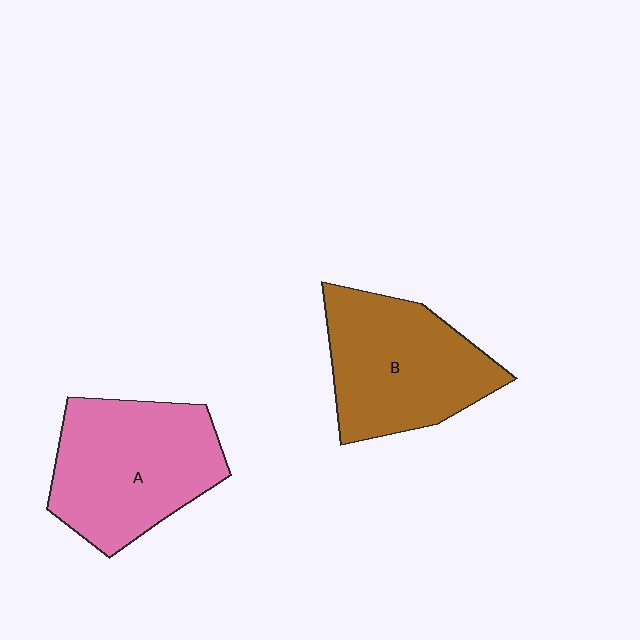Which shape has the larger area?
Shape A (pink).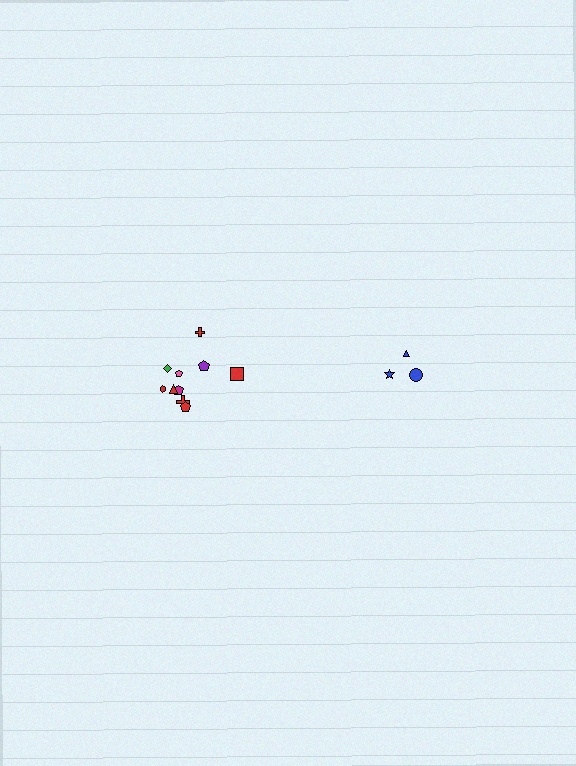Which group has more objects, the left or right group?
The left group.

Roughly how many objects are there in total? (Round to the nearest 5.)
Roughly 15 objects in total.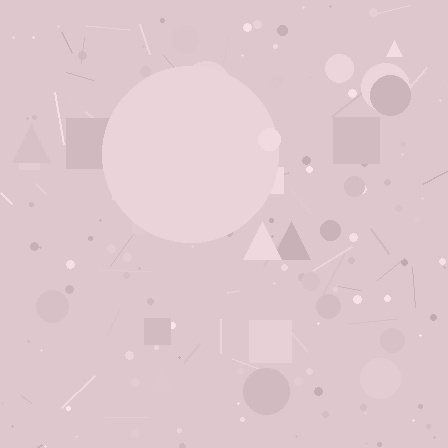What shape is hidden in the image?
A circle is hidden in the image.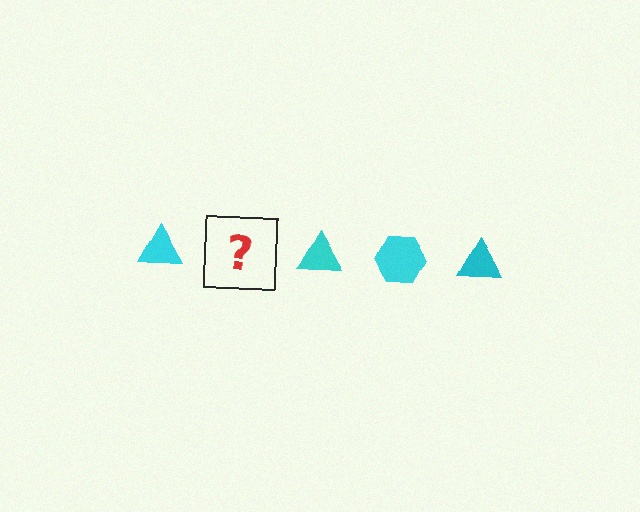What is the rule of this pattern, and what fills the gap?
The rule is that the pattern cycles through triangle, hexagon shapes in cyan. The gap should be filled with a cyan hexagon.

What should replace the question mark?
The question mark should be replaced with a cyan hexagon.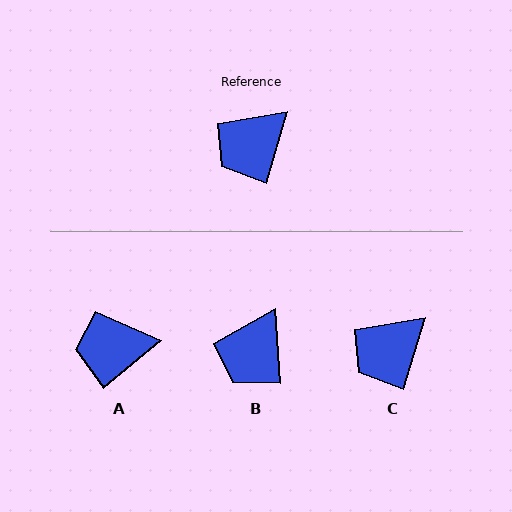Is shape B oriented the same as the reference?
No, it is off by about 20 degrees.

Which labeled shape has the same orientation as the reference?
C.